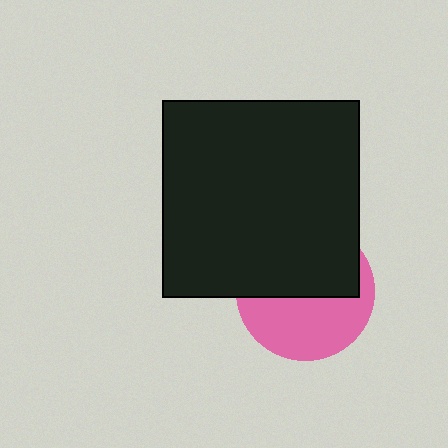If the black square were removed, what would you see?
You would see the complete pink circle.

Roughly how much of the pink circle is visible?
About half of it is visible (roughly 48%).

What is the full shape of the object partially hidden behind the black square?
The partially hidden object is a pink circle.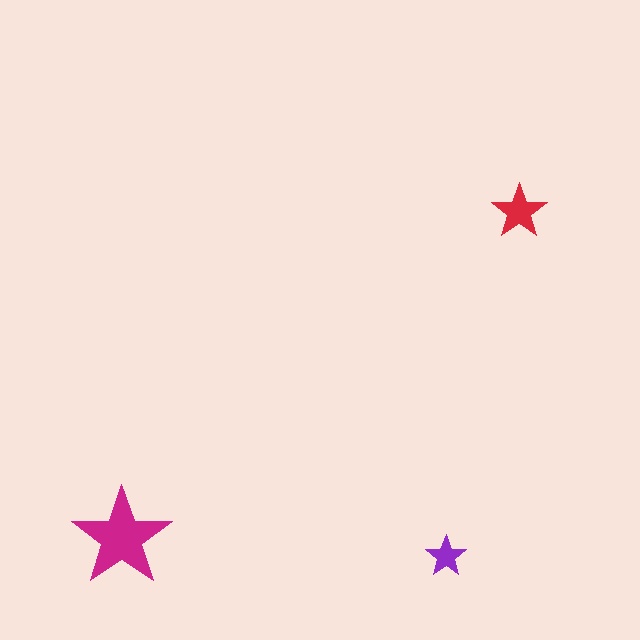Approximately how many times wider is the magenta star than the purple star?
About 2.5 times wider.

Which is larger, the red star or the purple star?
The red one.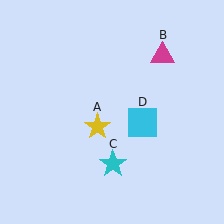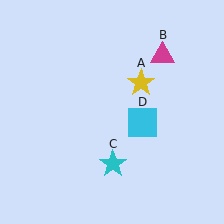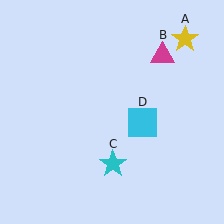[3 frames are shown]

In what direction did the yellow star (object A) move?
The yellow star (object A) moved up and to the right.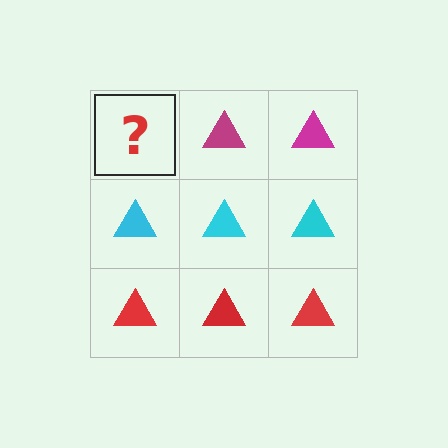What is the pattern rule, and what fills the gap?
The rule is that each row has a consistent color. The gap should be filled with a magenta triangle.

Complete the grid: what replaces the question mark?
The question mark should be replaced with a magenta triangle.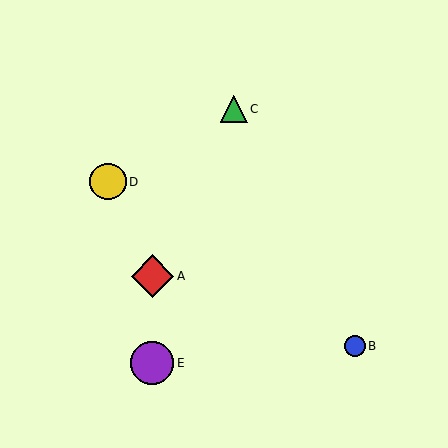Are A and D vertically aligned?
No, A is at x≈152 and D is at x≈108.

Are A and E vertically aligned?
Yes, both are at x≈152.